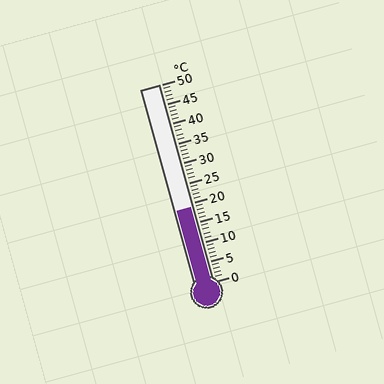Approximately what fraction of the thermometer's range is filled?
The thermometer is filled to approximately 40% of its range.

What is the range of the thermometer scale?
The thermometer scale ranges from 0°C to 50°C.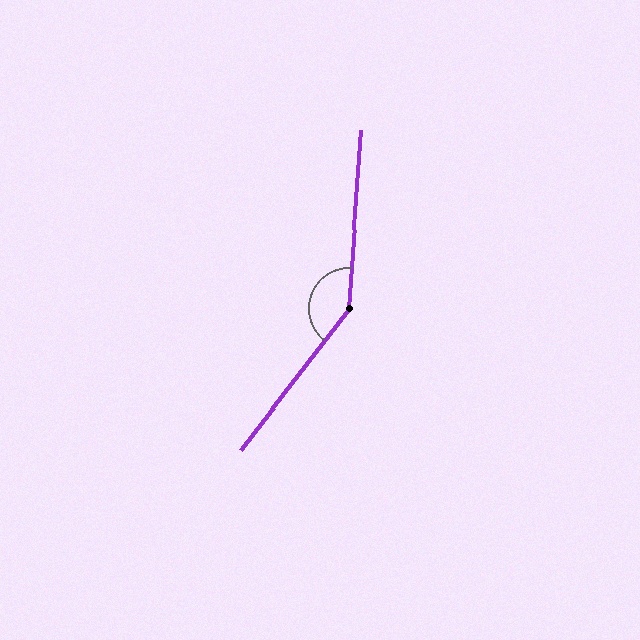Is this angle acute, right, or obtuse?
It is obtuse.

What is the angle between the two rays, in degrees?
Approximately 147 degrees.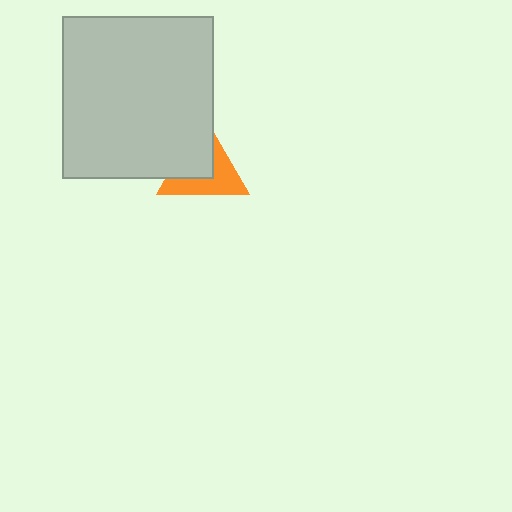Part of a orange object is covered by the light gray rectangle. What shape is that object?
It is a triangle.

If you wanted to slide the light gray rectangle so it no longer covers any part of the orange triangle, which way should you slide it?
Slide it toward the upper-left — that is the most direct way to separate the two shapes.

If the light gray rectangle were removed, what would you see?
You would see the complete orange triangle.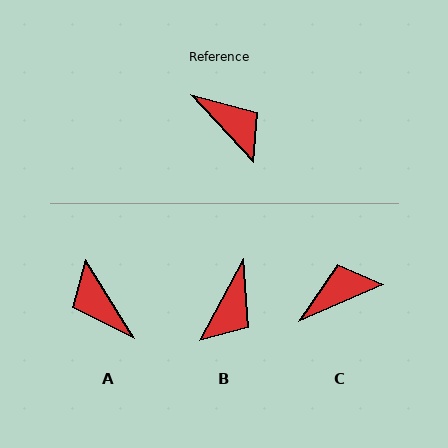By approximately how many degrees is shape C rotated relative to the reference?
Approximately 72 degrees counter-clockwise.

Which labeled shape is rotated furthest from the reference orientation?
A, about 169 degrees away.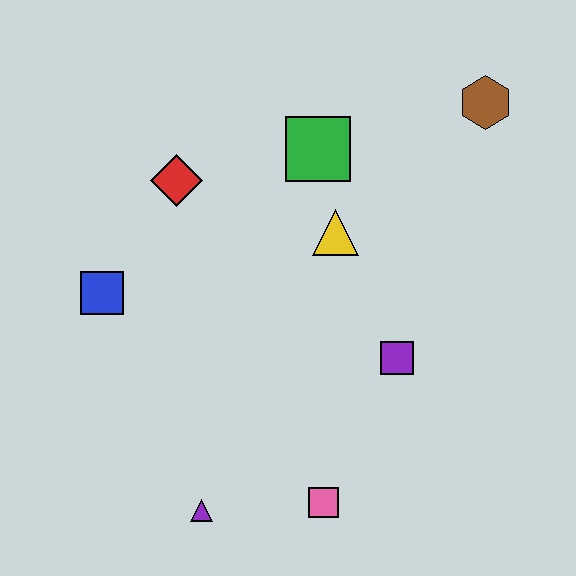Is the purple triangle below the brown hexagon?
Yes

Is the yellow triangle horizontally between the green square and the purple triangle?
No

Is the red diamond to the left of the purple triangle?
Yes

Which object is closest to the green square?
The yellow triangle is closest to the green square.